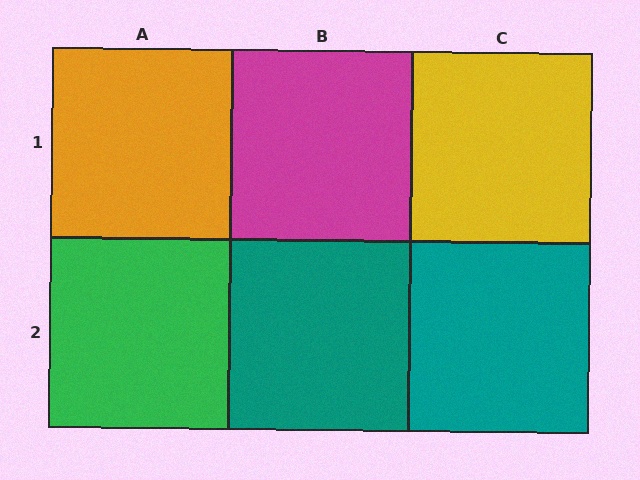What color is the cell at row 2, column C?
Teal.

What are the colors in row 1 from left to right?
Orange, magenta, yellow.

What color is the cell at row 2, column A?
Green.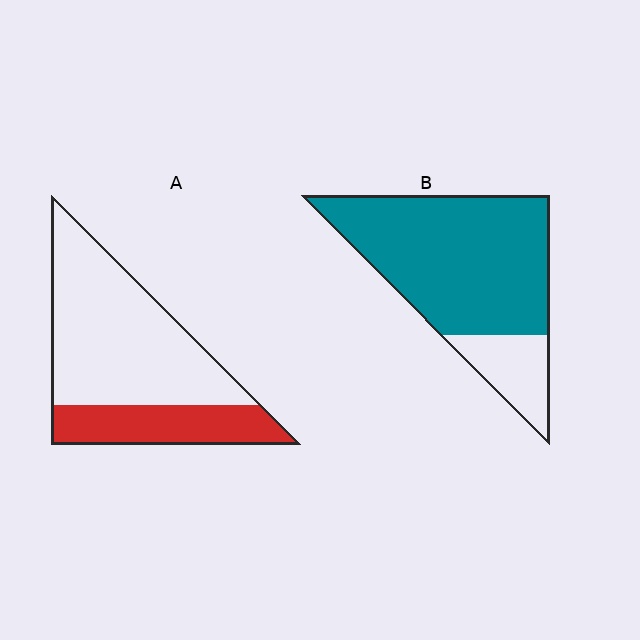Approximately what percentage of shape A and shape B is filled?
A is approximately 30% and B is approximately 80%.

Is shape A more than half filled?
No.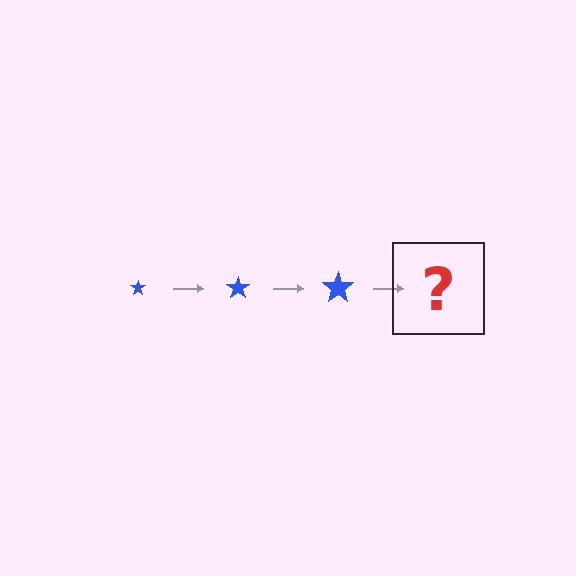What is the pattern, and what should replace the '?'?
The pattern is that the star gets progressively larger each step. The '?' should be a blue star, larger than the previous one.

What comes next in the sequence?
The next element should be a blue star, larger than the previous one.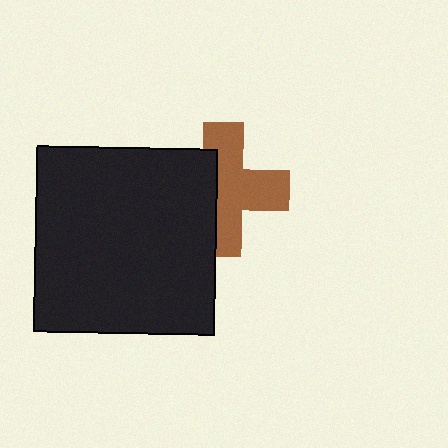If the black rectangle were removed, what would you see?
You would see the complete brown cross.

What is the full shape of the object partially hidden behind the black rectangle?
The partially hidden object is a brown cross.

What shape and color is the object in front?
The object in front is a black rectangle.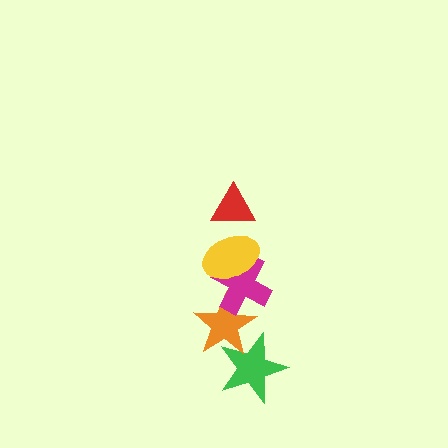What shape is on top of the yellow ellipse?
The red triangle is on top of the yellow ellipse.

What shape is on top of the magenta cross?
The yellow ellipse is on top of the magenta cross.